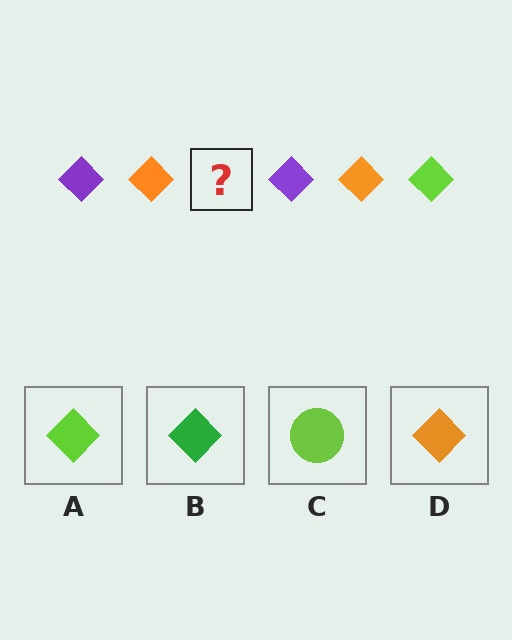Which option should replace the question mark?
Option A.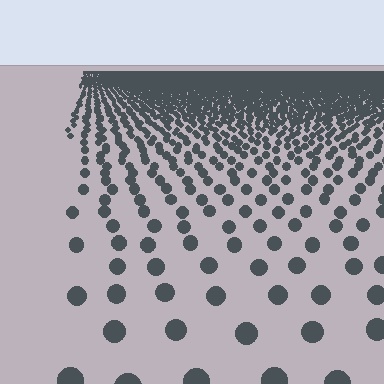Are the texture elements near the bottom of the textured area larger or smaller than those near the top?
Larger. Near the bottom, elements are closer to the viewer and appear at a bigger on-screen size.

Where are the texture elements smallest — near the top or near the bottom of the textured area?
Near the top.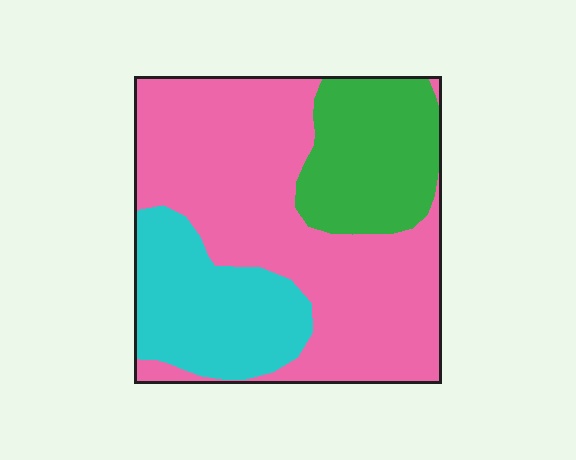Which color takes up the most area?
Pink, at roughly 55%.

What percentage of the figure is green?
Green covers roughly 20% of the figure.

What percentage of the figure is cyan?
Cyan covers roughly 20% of the figure.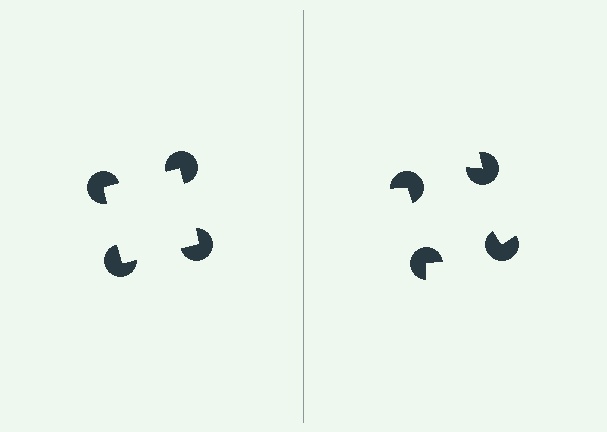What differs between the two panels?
The pac-man discs are positioned identically on both sides; only the wedge orientations differ. On the left they align to a square; on the right they are misaligned.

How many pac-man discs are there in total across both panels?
8 — 4 on each side.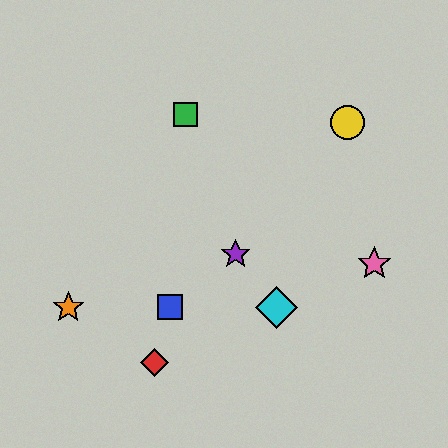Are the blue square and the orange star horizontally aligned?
Yes, both are at y≈307.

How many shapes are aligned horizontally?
3 shapes (the blue square, the orange star, the cyan diamond) are aligned horizontally.